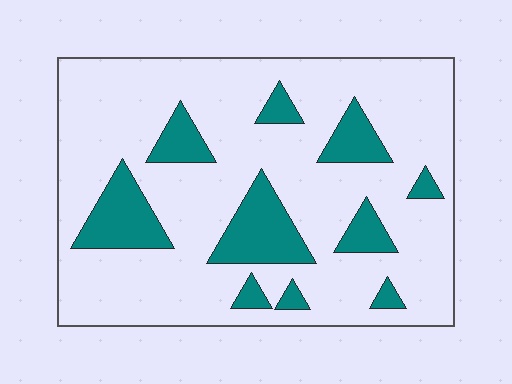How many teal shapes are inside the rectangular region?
10.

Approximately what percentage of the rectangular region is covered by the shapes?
Approximately 20%.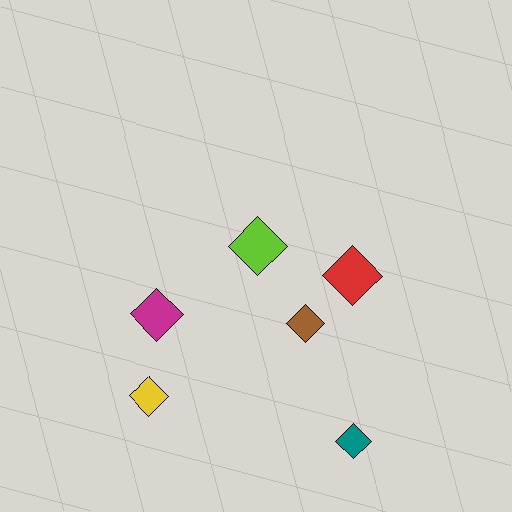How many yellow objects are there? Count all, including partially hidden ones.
There is 1 yellow object.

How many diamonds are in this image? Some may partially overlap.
There are 6 diamonds.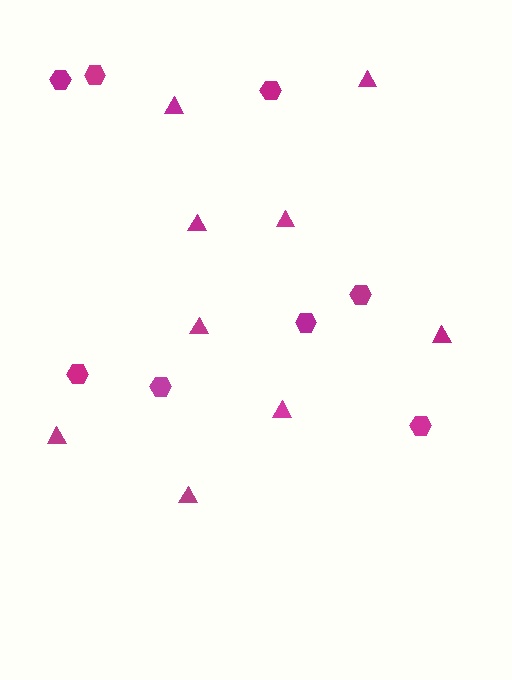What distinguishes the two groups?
There are 2 groups: one group of hexagons (8) and one group of triangles (9).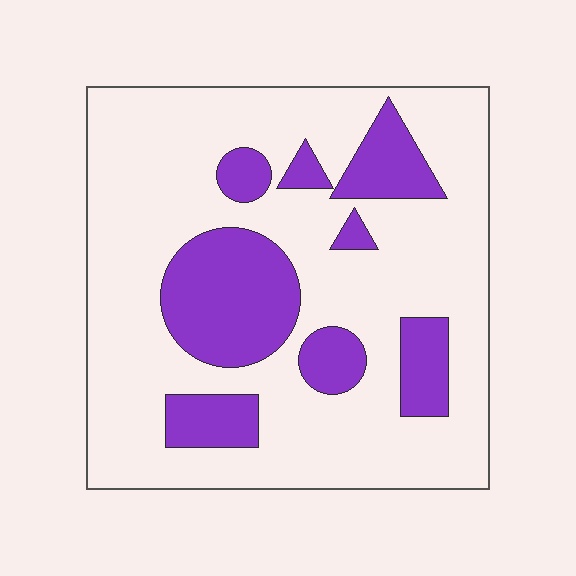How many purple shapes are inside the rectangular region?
8.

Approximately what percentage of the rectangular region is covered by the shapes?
Approximately 25%.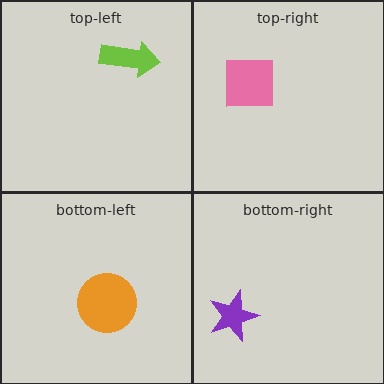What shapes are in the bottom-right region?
The purple star.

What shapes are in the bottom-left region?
The orange circle.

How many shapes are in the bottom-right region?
1.